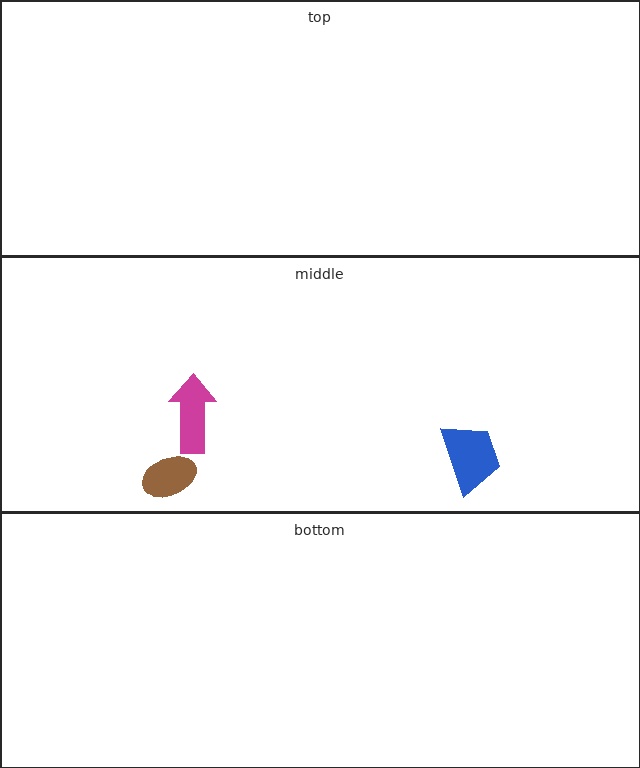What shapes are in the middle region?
The magenta arrow, the blue trapezoid, the brown ellipse.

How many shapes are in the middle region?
3.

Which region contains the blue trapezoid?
The middle region.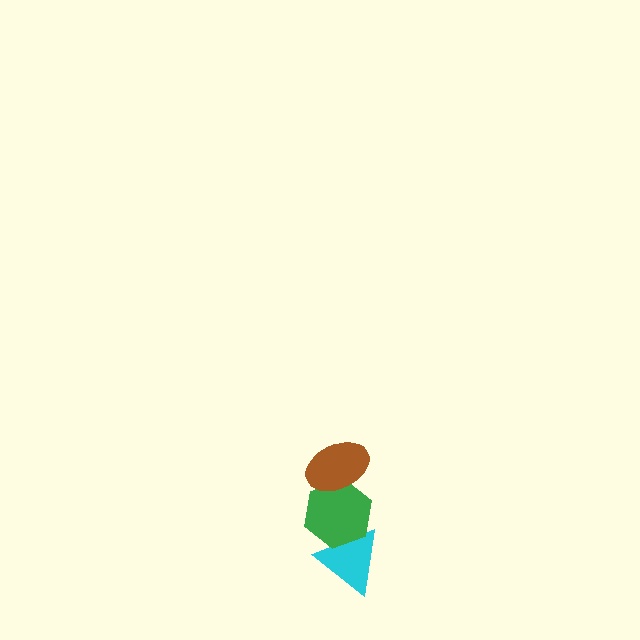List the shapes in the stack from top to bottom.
From top to bottom: the brown ellipse, the green hexagon, the cyan triangle.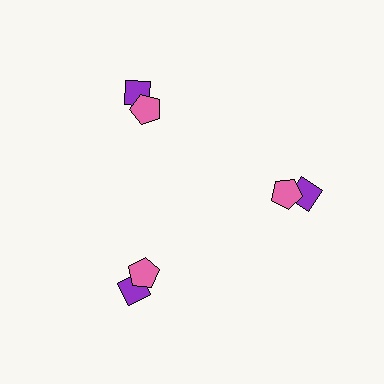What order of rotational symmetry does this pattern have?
This pattern has 3-fold rotational symmetry.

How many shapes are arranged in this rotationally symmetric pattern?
There are 6 shapes, arranged in 3 groups of 2.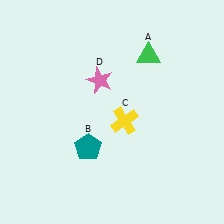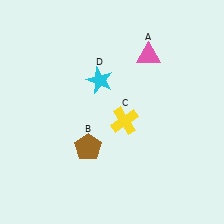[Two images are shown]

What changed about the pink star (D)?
In Image 1, D is pink. In Image 2, it changed to cyan.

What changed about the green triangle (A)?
In Image 1, A is green. In Image 2, it changed to pink.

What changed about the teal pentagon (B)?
In Image 1, B is teal. In Image 2, it changed to brown.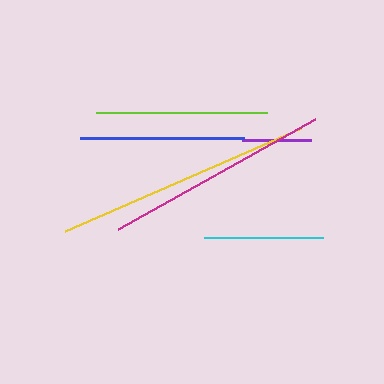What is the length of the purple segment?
The purple segment is approximately 69 pixels long.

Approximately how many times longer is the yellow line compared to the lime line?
The yellow line is approximately 1.5 times the length of the lime line.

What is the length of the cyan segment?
The cyan segment is approximately 120 pixels long.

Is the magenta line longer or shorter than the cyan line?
The magenta line is longer than the cyan line.